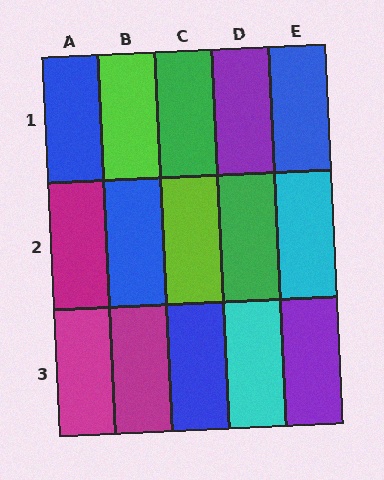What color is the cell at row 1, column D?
Purple.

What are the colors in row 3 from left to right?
Magenta, magenta, blue, cyan, purple.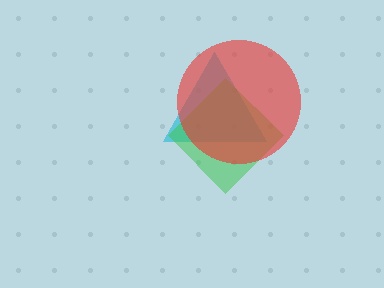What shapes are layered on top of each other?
The layered shapes are: a cyan triangle, a green diamond, a red circle.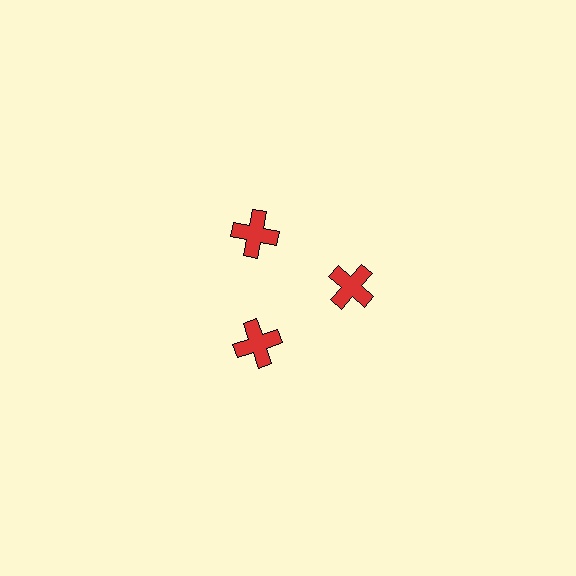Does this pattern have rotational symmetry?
Yes, this pattern has 3-fold rotational symmetry. It looks the same after rotating 120 degrees around the center.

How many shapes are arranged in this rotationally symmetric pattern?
There are 3 shapes, arranged in 3 groups of 1.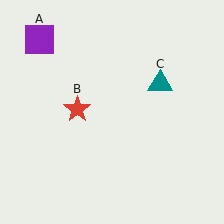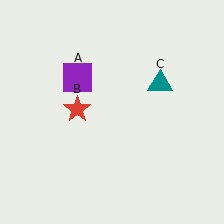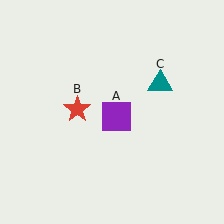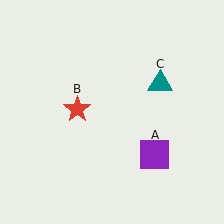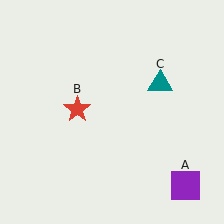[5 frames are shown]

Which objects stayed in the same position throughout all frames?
Red star (object B) and teal triangle (object C) remained stationary.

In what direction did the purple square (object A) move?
The purple square (object A) moved down and to the right.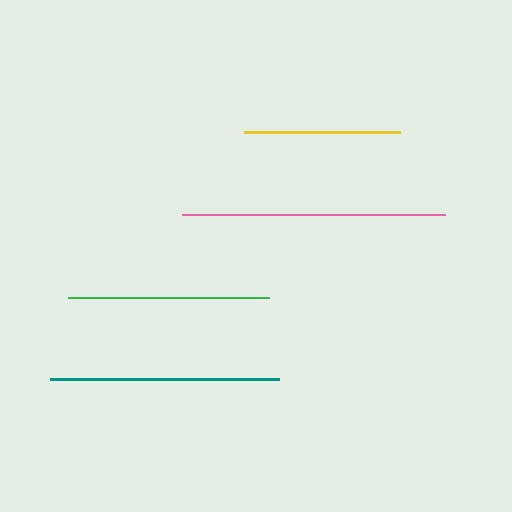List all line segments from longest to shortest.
From longest to shortest: pink, teal, green, yellow.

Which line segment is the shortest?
The yellow line is the shortest at approximately 155 pixels.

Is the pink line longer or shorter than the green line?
The pink line is longer than the green line.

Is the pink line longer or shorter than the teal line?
The pink line is longer than the teal line.